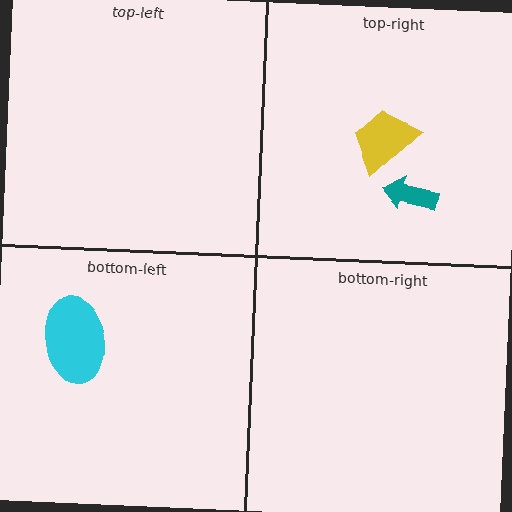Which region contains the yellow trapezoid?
The top-right region.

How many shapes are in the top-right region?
2.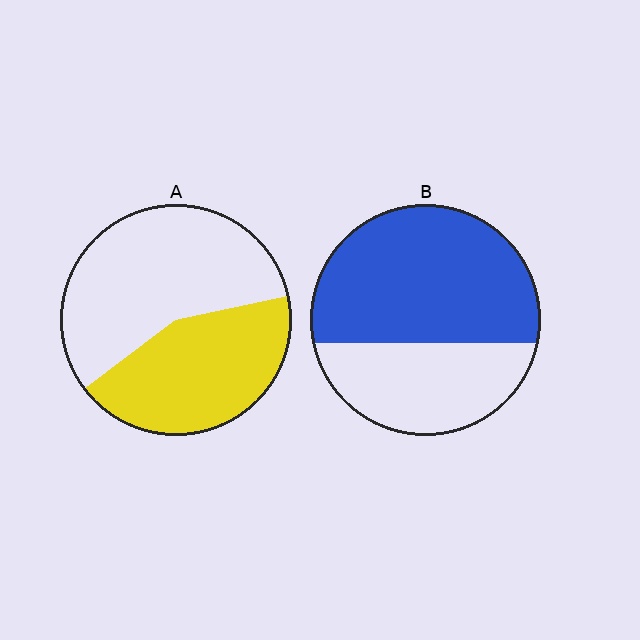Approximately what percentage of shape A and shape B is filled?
A is approximately 45% and B is approximately 65%.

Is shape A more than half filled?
No.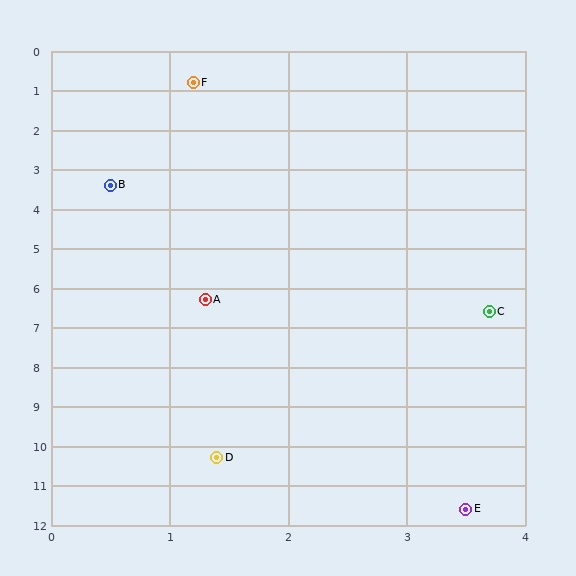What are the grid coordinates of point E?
Point E is at approximately (3.5, 11.6).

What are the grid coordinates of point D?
Point D is at approximately (1.4, 10.3).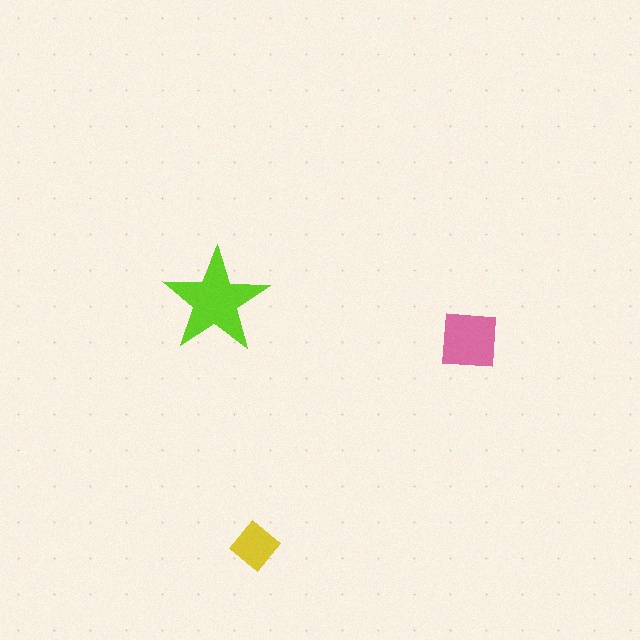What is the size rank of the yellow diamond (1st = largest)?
3rd.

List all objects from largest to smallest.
The lime star, the pink square, the yellow diamond.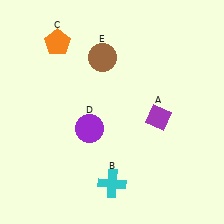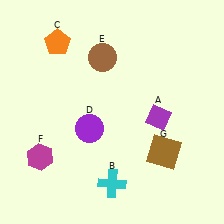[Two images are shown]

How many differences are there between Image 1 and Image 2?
There are 2 differences between the two images.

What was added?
A magenta hexagon (F), a brown square (G) were added in Image 2.